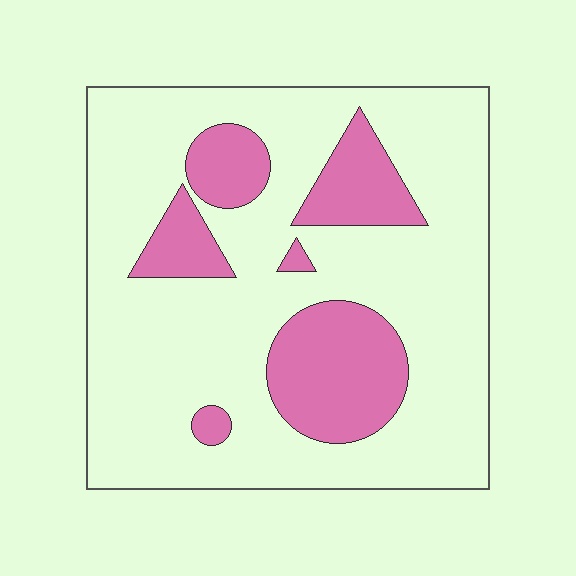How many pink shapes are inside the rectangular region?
6.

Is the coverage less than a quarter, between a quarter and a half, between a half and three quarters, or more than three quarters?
Less than a quarter.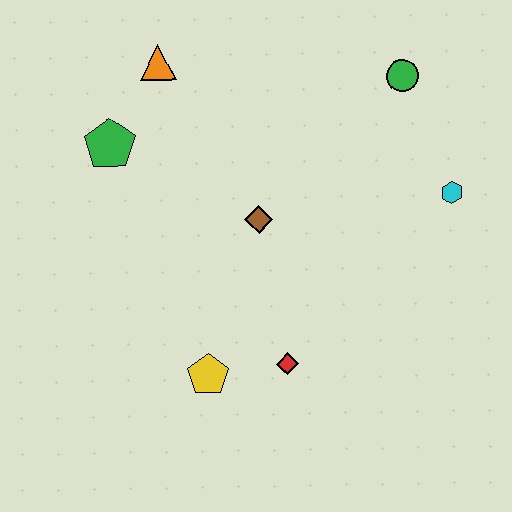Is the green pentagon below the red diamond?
No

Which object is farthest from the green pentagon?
The cyan hexagon is farthest from the green pentagon.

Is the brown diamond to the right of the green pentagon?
Yes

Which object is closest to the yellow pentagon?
The red diamond is closest to the yellow pentagon.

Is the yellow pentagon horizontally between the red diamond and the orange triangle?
Yes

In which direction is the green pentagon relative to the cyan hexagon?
The green pentagon is to the left of the cyan hexagon.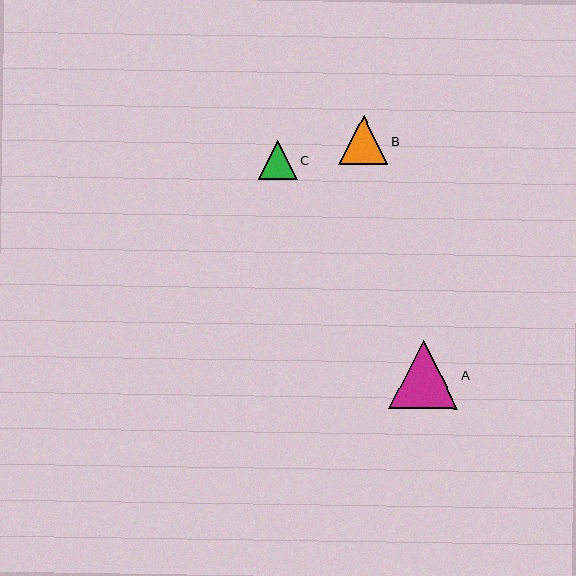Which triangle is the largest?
Triangle A is the largest with a size of approximately 68 pixels.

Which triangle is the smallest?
Triangle C is the smallest with a size of approximately 39 pixels.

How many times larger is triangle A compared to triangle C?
Triangle A is approximately 1.8 times the size of triangle C.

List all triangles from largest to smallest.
From largest to smallest: A, B, C.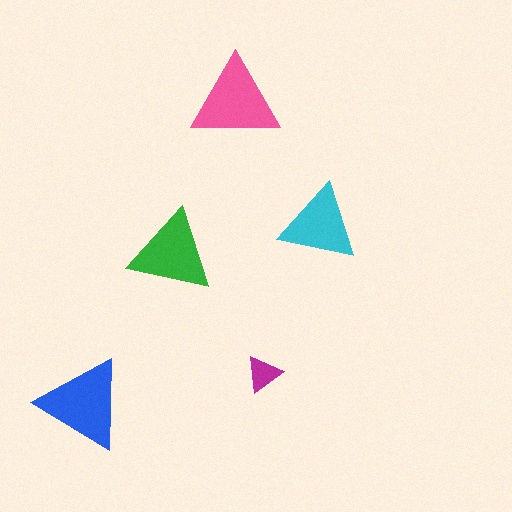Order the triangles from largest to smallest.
the blue one, the pink one, the green one, the cyan one, the magenta one.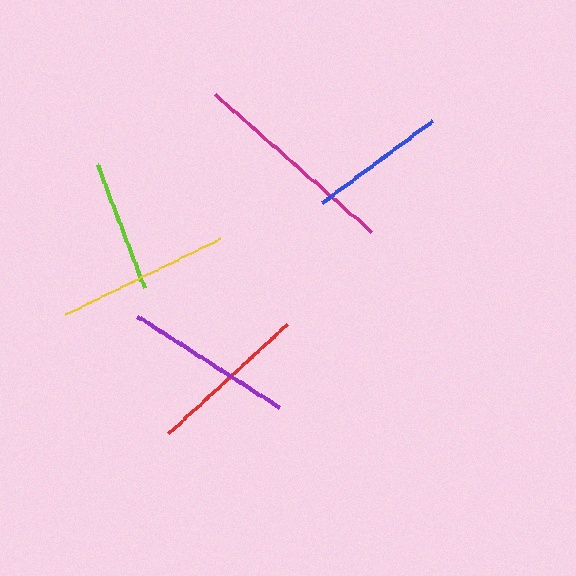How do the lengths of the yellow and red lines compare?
The yellow and red lines are approximately the same length.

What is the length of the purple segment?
The purple segment is approximately 169 pixels long.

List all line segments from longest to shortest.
From longest to shortest: magenta, yellow, purple, red, blue, lime.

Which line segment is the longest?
The magenta line is the longest at approximately 207 pixels.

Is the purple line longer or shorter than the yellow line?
The yellow line is longer than the purple line.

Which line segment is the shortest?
The lime line is the shortest at approximately 132 pixels.